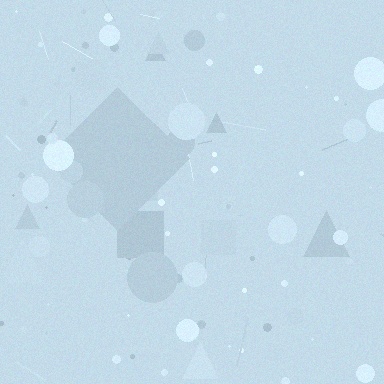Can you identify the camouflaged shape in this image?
The camouflaged shape is a diamond.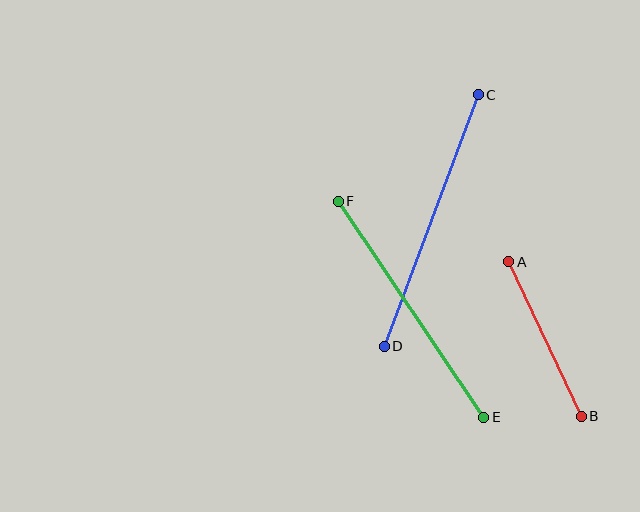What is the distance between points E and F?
The distance is approximately 261 pixels.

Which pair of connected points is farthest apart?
Points C and D are farthest apart.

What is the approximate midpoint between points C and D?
The midpoint is at approximately (431, 221) pixels.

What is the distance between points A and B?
The distance is approximately 171 pixels.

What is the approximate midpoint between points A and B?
The midpoint is at approximately (545, 339) pixels.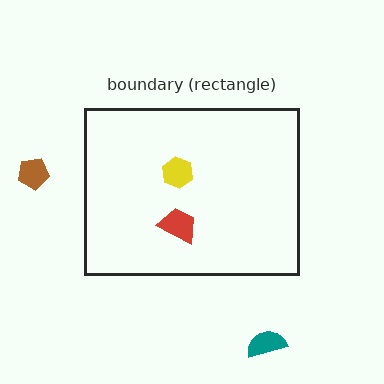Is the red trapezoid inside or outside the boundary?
Inside.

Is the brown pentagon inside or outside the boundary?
Outside.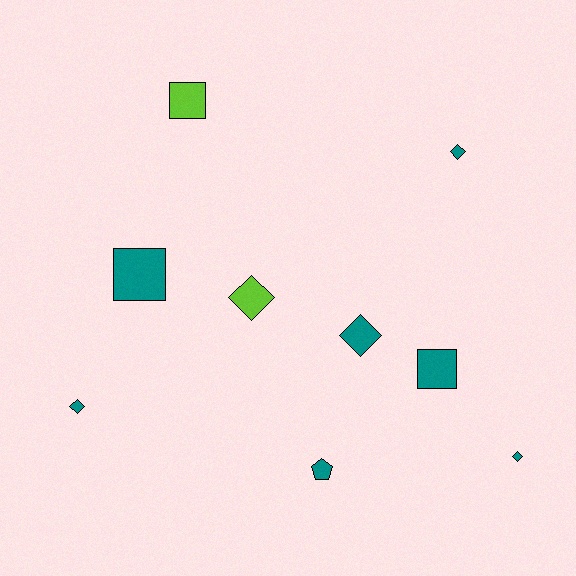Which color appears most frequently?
Teal, with 7 objects.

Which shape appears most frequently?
Diamond, with 5 objects.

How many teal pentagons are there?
There is 1 teal pentagon.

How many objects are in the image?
There are 9 objects.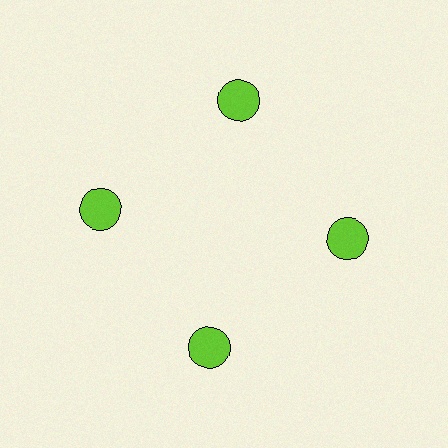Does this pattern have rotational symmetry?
Yes, this pattern has 4-fold rotational symmetry. It looks the same after rotating 90 degrees around the center.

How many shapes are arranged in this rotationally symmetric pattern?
There are 4 shapes, arranged in 4 groups of 1.